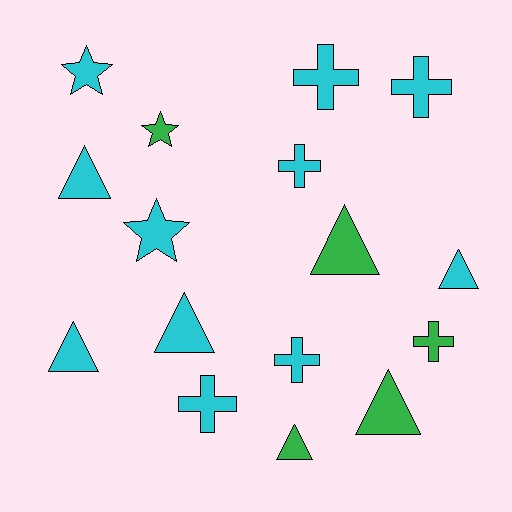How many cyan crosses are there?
There are 5 cyan crosses.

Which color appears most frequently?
Cyan, with 11 objects.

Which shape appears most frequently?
Triangle, with 7 objects.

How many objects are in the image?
There are 16 objects.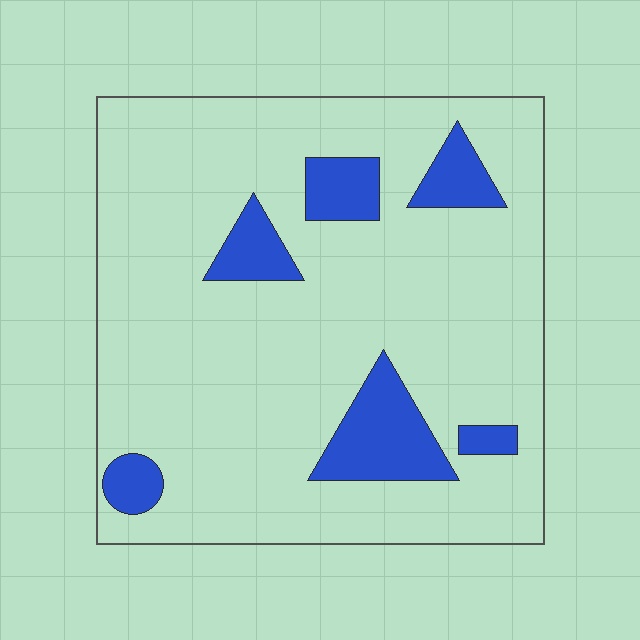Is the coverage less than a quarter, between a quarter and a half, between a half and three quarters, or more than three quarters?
Less than a quarter.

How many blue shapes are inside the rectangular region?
6.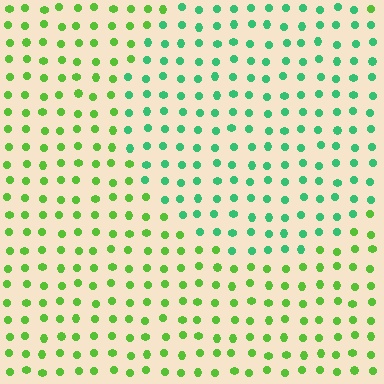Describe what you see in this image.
The image is filled with small lime elements in a uniform arrangement. A circle-shaped region is visible where the elements are tinted to a slightly different hue, forming a subtle color boundary.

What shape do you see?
I see a circle.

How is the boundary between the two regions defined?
The boundary is defined purely by a slight shift in hue (about 41 degrees). Spacing, size, and orientation are identical on both sides.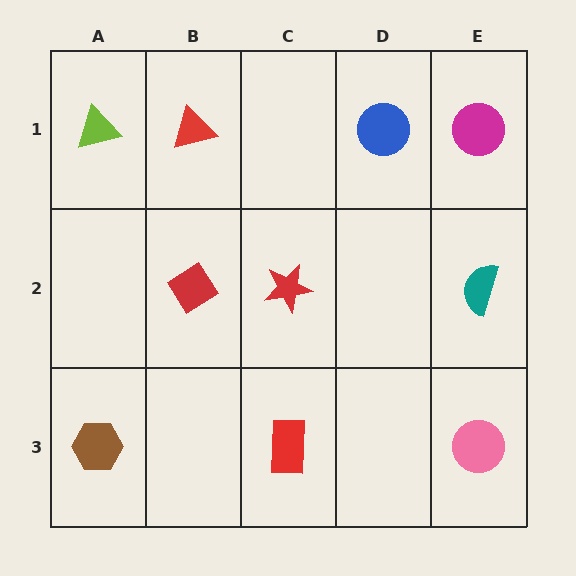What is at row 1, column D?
A blue circle.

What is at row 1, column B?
A red triangle.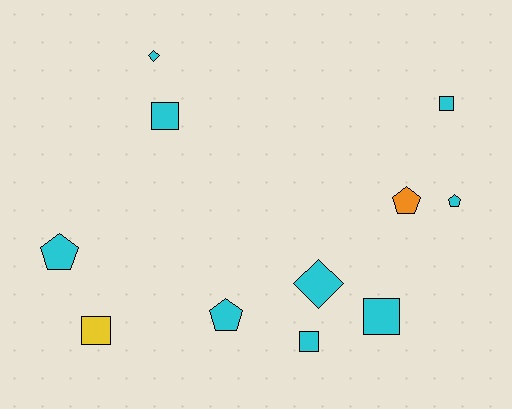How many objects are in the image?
There are 11 objects.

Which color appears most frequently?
Cyan, with 9 objects.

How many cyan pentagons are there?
There are 3 cyan pentagons.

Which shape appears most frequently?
Square, with 5 objects.